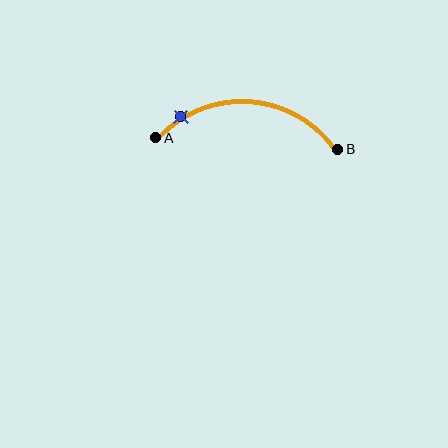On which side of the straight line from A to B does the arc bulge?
The arc bulges above the straight line connecting A and B.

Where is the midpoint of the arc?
The arc midpoint is the point on the curve farthest from the straight line joining A and B. It sits above that line.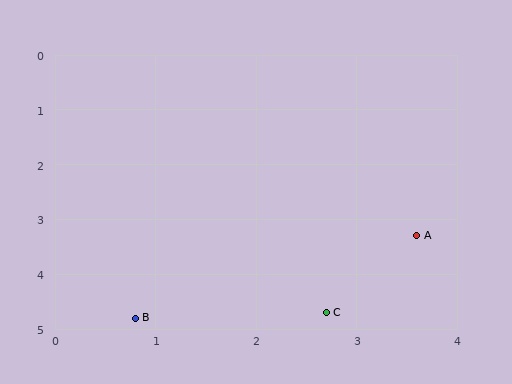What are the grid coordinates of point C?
Point C is at approximately (2.7, 4.7).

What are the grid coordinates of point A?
Point A is at approximately (3.6, 3.3).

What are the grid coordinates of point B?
Point B is at approximately (0.8, 4.8).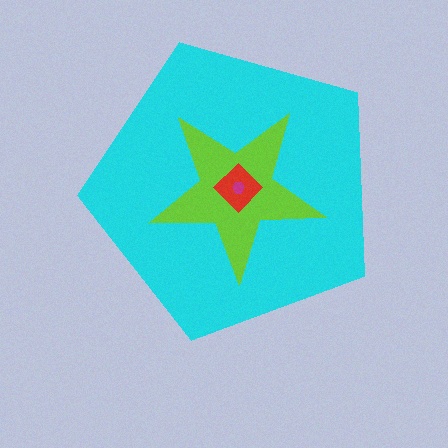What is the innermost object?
The magenta hexagon.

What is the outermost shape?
The cyan pentagon.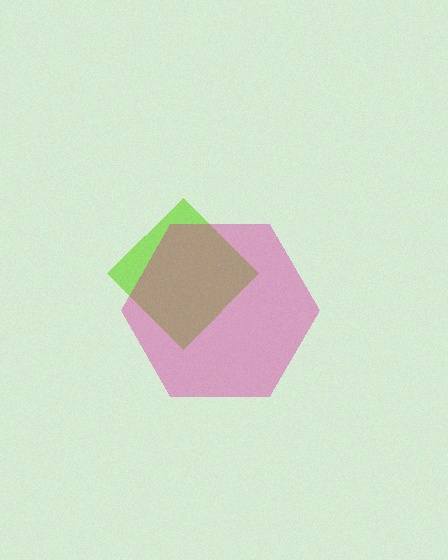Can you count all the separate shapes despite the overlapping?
Yes, there are 2 separate shapes.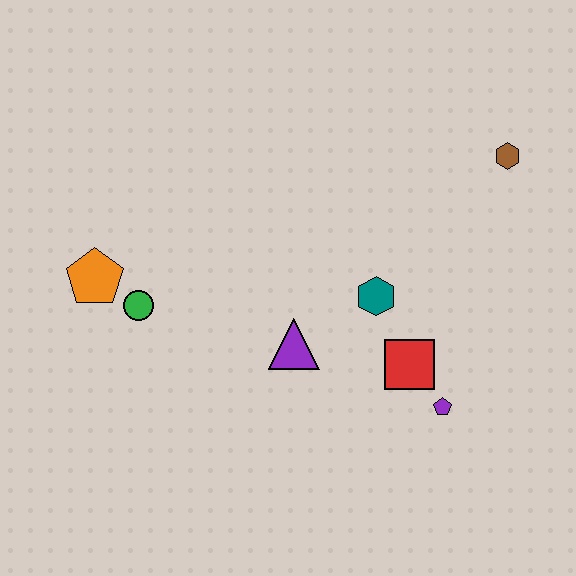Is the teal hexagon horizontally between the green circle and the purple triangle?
No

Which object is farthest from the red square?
The orange pentagon is farthest from the red square.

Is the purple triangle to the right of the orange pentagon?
Yes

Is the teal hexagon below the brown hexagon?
Yes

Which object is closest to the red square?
The purple pentagon is closest to the red square.